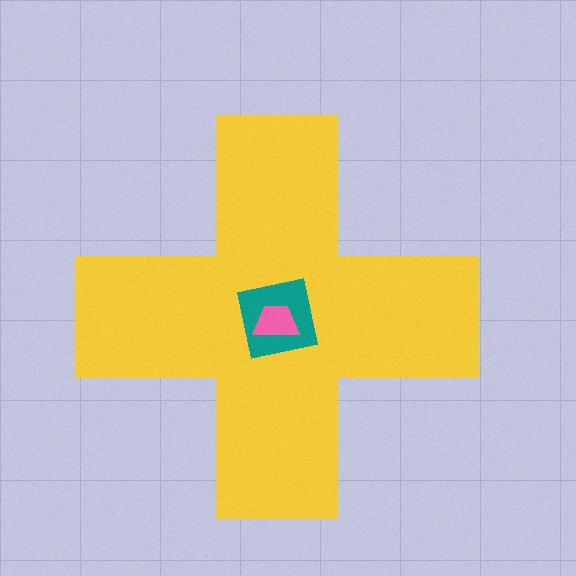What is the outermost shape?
The yellow cross.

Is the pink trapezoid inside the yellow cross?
Yes.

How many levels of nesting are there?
3.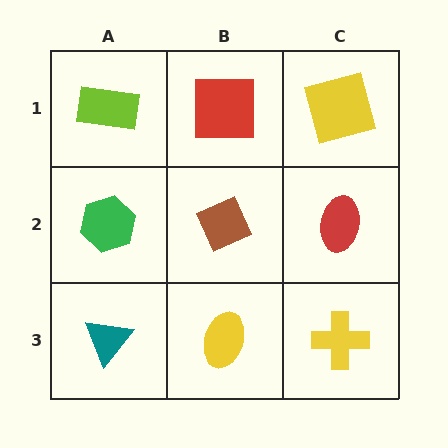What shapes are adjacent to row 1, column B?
A brown diamond (row 2, column B), a lime rectangle (row 1, column A), a yellow square (row 1, column C).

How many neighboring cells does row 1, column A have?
2.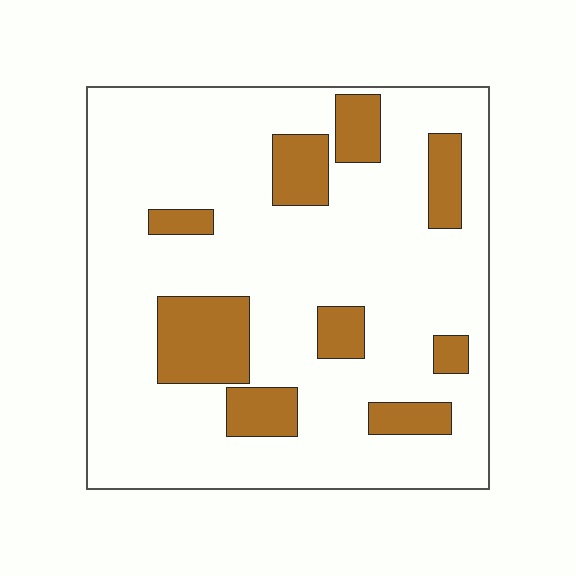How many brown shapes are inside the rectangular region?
9.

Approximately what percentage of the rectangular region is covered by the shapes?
Approximately 20%.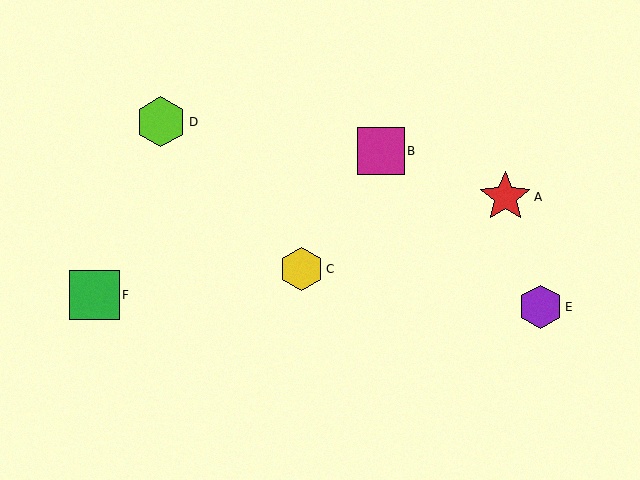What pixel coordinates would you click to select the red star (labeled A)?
Click at (505, 197) to select the red star A.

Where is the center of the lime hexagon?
The center of the lime hexagon is at (161, 122).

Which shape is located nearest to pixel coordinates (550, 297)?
The purple hexagon (labeled E) at (540, 307) is nearest to that location.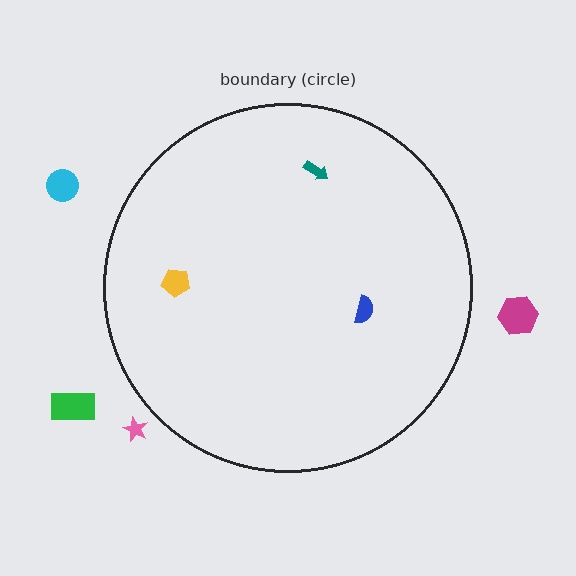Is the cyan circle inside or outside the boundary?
Outside.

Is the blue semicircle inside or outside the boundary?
Inside.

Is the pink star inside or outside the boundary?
Outside.